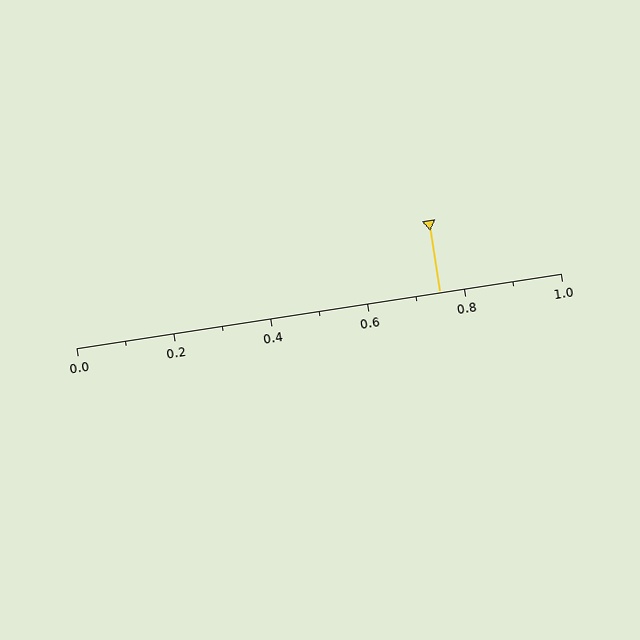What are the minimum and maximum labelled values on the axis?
The axis runs from 0.0 to 1.0.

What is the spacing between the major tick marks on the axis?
The major ticks are spaced 0.2 apart.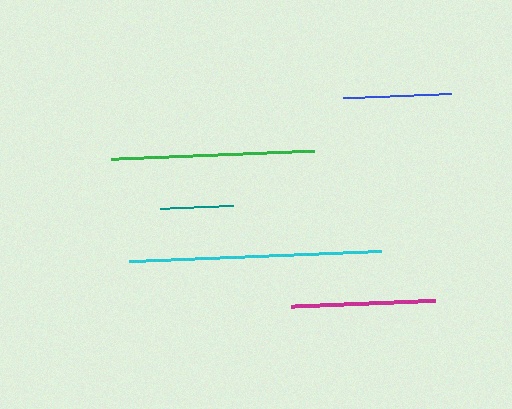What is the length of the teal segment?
The teal segment is approximately 73 pixels long.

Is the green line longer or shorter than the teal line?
The green line is longer than the teal line.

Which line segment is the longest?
The cyan line is the longest at approximately 251 pixels.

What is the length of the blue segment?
The blue segment is approximately 107 pixels long.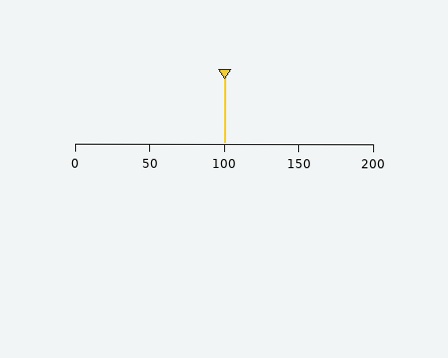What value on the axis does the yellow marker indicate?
The marker indicates approximately 100.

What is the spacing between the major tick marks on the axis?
The major ticks are spaced 50 apart.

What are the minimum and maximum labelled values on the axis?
The axis runs from 0 to 200.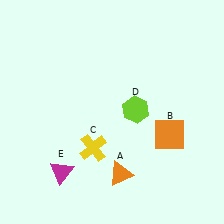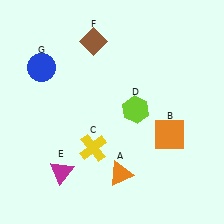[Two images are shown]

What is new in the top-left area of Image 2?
A brown diamond (F) was added in the top-left area of Image 2.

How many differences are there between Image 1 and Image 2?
There are 2 differences between the two images.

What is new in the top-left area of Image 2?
A blue circle (G) was added in the top-left area of Image 2.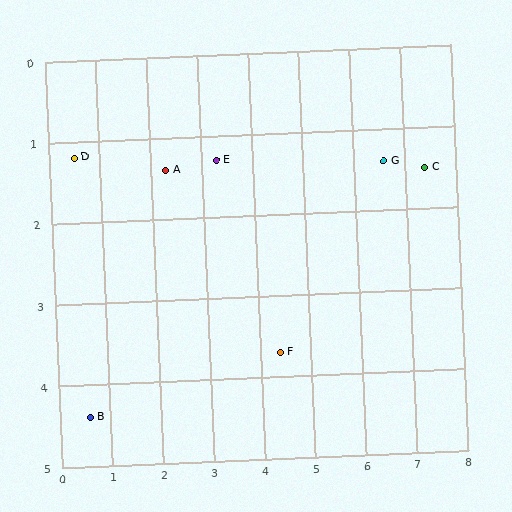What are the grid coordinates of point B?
Point B is at approximately (0.6, 4.4).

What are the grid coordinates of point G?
Point G is at approximately (6.6, 1.4).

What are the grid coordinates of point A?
Point A is at approximately (2.3, 1.4).